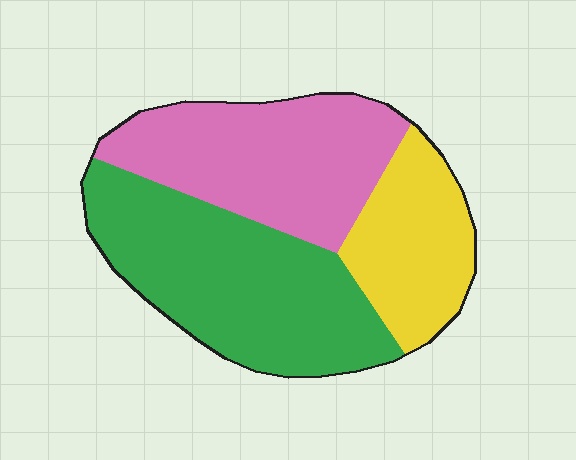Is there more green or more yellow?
Green.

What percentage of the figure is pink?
Pink covers 35% of the figure.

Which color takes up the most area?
Green, at roughly 45%.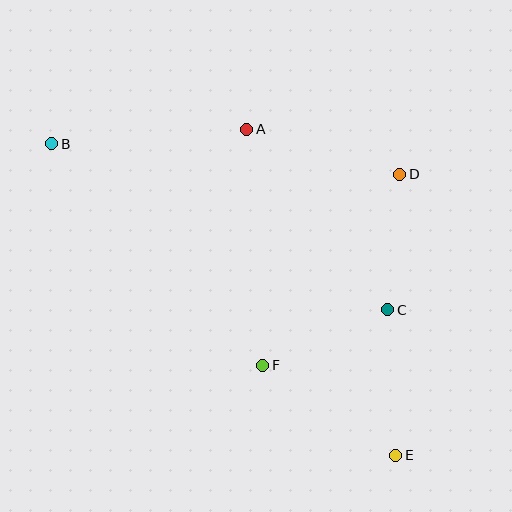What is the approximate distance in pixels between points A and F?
The distance between A and F is approximately 236 pixels.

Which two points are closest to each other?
Points C and D are closest to each other.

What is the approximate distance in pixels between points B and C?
The distance between B and C is approximately 375 pixels.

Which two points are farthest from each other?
Points B and E are farthest from each other.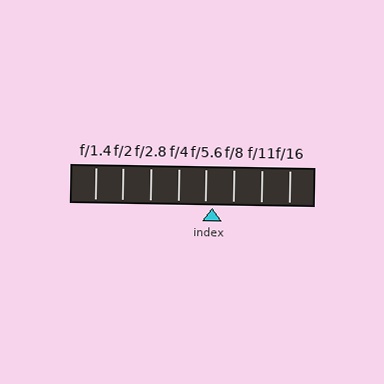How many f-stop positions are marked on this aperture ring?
There are 8 f-stop positions marked.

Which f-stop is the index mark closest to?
The index mark is closest to f/5.6.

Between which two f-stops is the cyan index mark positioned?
The index mark is between f/5.6 and f/8.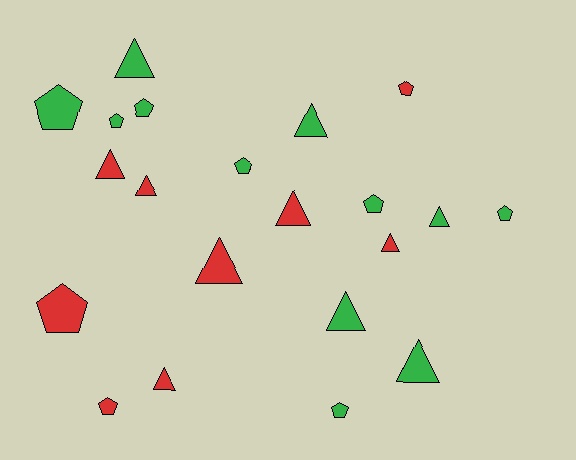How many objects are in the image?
There are 21 objects.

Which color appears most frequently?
Green, with 12 objects.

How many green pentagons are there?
There are 7 green pentagons.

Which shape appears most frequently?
Triangle, with 11 objects.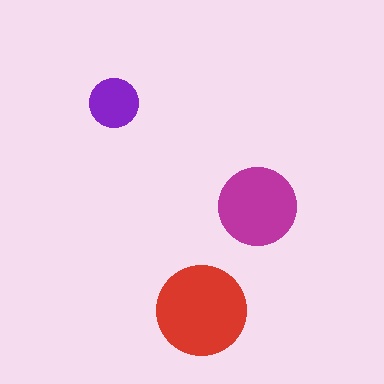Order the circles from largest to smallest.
the red one, the magenta one, the purple one.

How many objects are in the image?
There are 3 objects in the image.